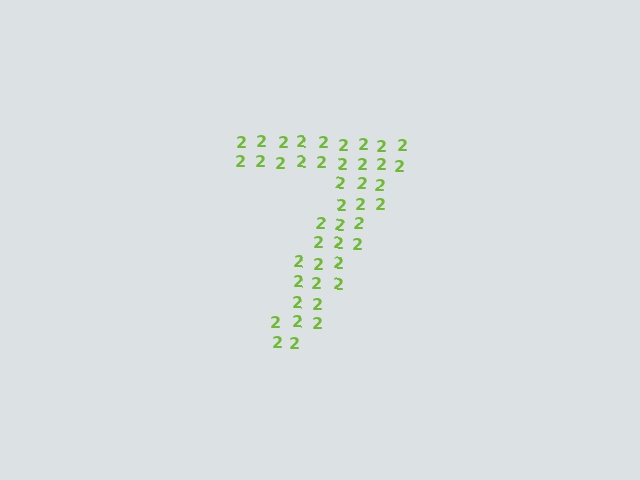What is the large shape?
The large shape is the digit 7.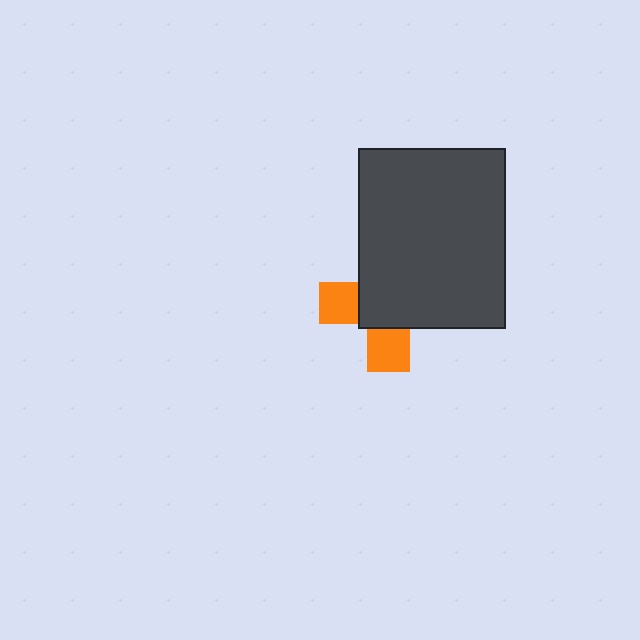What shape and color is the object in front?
The object in front is a dark gray rectangle.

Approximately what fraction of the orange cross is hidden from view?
Roughly 66% of the orange cross is hidden behind the dark gray rectangle.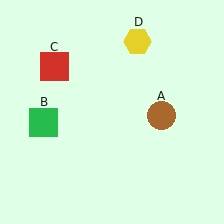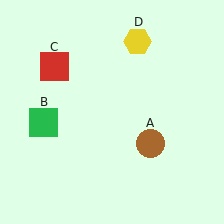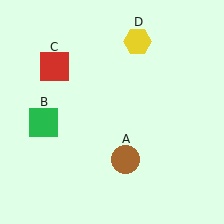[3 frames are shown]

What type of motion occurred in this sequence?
The brown circle (object A) rotated clockwise around the center of the scene.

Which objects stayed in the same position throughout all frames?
Green square (object B) and red square (object C) and yellow hexagon (object D) remained stationary.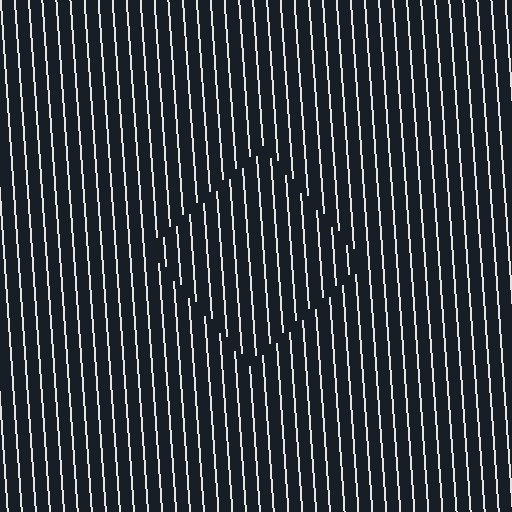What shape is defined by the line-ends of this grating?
An illusory square. The interior of the shape contains the same grating, shifted by half a period — the contour is defined by the phase discontinuity where line-ends from the inner and outer gratings abut.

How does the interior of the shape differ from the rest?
The interior of the shape contains the same grating, shifted by half a period — the contour is defined by the phase discontinuity where line-ends from the inner and outer gratings abut.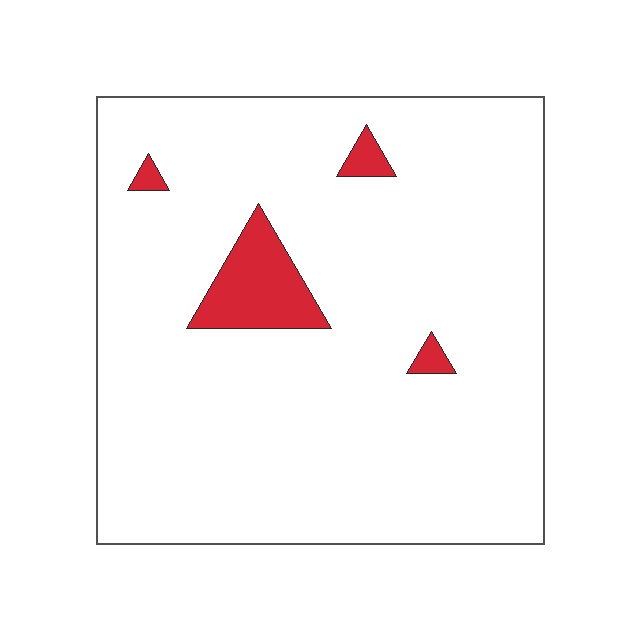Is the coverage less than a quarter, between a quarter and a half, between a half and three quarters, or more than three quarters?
Less than a quarter.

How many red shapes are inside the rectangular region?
4.